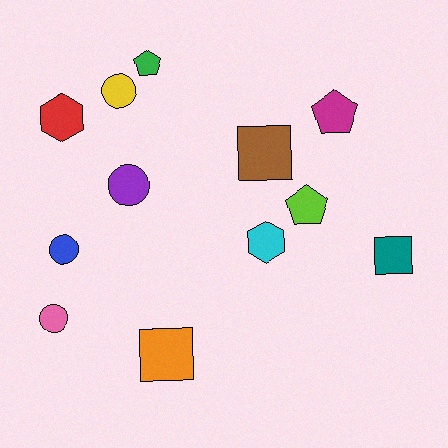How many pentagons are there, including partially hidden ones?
There are 3 pentagons.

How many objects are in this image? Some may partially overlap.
There are 12 objects.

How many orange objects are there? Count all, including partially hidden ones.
There is 1 orange object.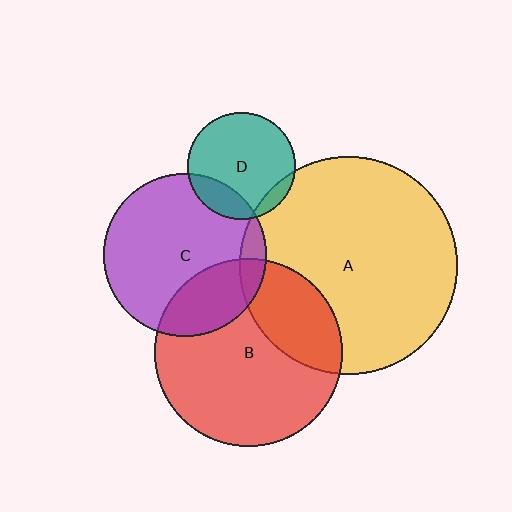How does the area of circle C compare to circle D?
Approximately 2.3 times.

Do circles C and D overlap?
Yes.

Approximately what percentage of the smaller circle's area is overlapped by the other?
Approximately 20%.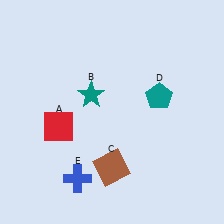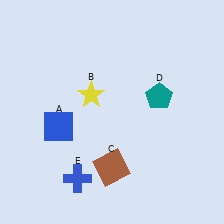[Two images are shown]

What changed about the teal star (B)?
In Image 1, B is teal. In Image 2, it changed to yellow.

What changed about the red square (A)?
In Image 1, A is red. In Image 2, it changed to blue.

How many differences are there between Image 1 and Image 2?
There are 2 differences between the two images.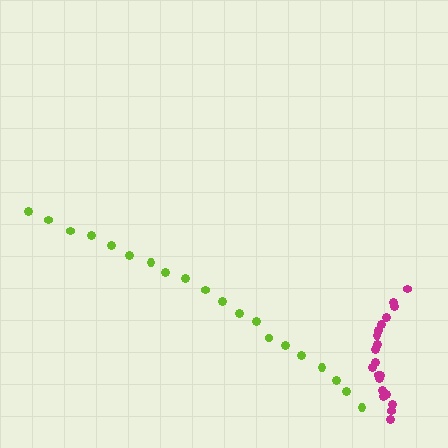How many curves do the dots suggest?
There are 2 distinct paths.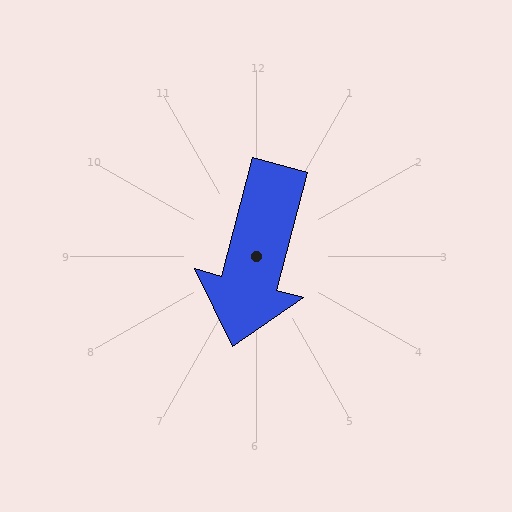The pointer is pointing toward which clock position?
Roughly 6 o'clock.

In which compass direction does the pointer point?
South.